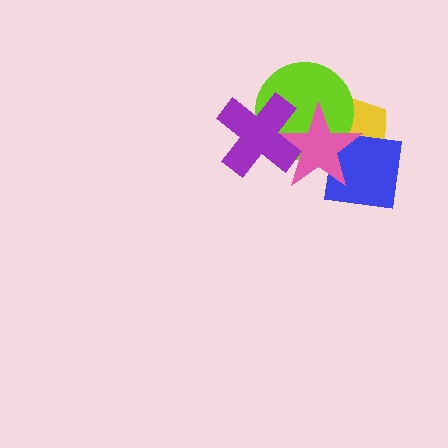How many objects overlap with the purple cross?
2 objects overlap with the purple cross.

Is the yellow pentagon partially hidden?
Yes, it is partially covered by another shape.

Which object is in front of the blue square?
The pink star is in front of the blue square.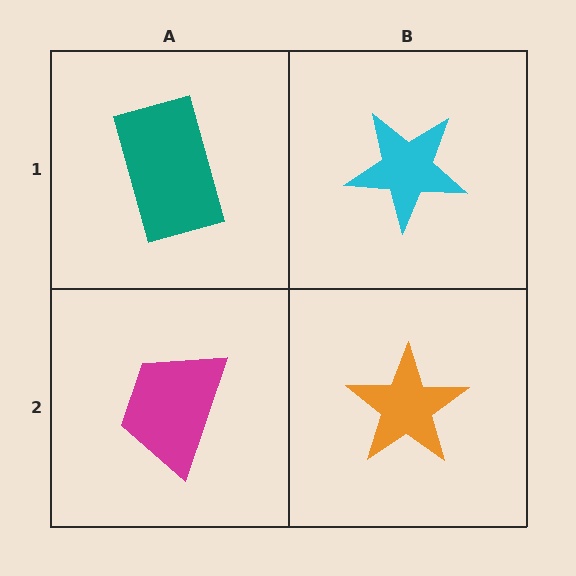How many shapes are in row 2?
2 shapes.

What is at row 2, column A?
A magenta trapezoid.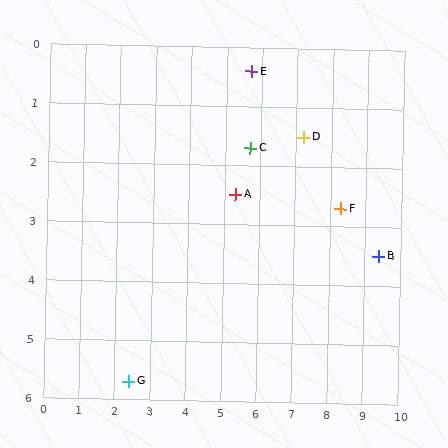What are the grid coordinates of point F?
Point F is at approximately (8.3, 2.7).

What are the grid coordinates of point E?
Point E is at approximately (5.7, 0.4).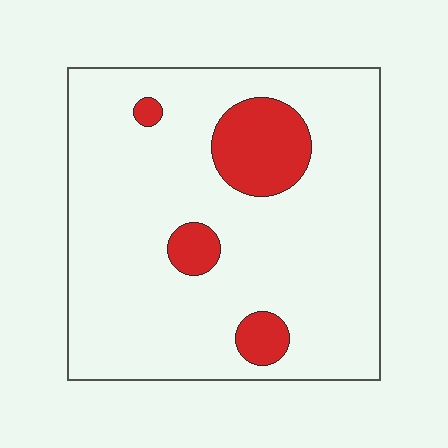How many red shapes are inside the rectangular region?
4.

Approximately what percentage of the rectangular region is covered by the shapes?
Approximately 15%.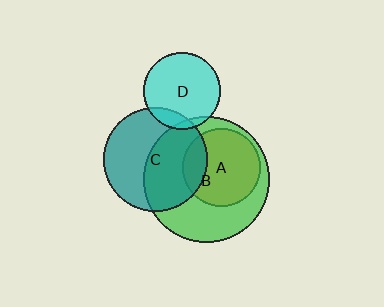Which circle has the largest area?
Circle B (green).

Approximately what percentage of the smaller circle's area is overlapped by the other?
Approximately 20%.